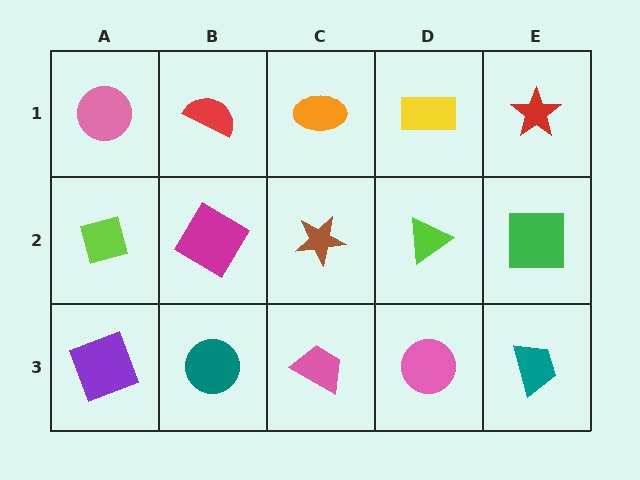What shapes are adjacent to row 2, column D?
A yellow rectangle (row 1, column D), a pink circle (row 3, column D), a brown star (row 2, column C), a green square (row 2, column E).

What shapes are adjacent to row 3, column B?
A magenta diamond (row 2, column B), a purple square (row 3, column A), a pink trapezoid (row 3, column C).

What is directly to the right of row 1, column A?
A red semicircle.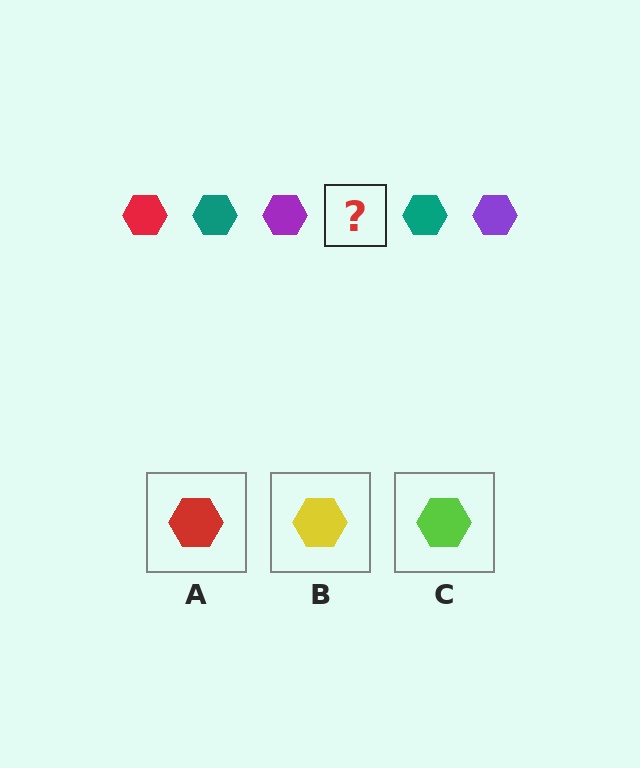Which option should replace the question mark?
Option A.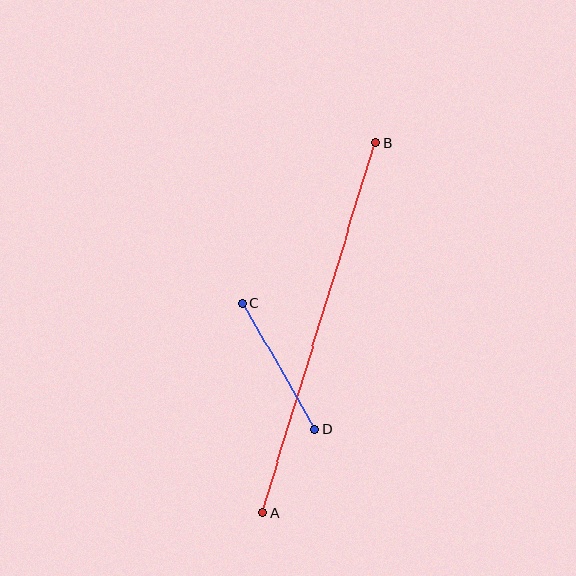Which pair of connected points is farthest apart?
Points A and B are farthest apart.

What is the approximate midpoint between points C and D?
The midpoint is at approximately (279, 366) pixels.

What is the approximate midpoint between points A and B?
The midpoint is at approximately (319, 328) pixels.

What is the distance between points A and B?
The distance is approximately 387 pixels.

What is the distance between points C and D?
The distance is approximately 145 pixels.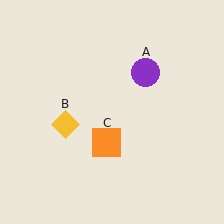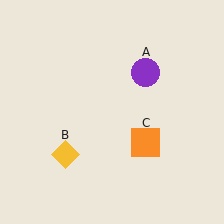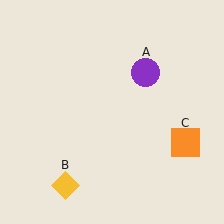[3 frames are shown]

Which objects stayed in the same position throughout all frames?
Purple circle (object A) remained stationary.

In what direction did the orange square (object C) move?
The orange square (object C) moved right.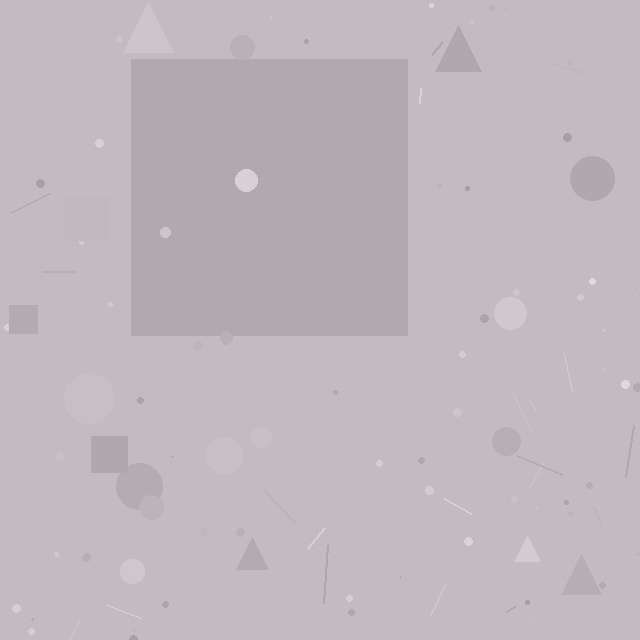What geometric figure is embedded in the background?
A square is embedded in the background.